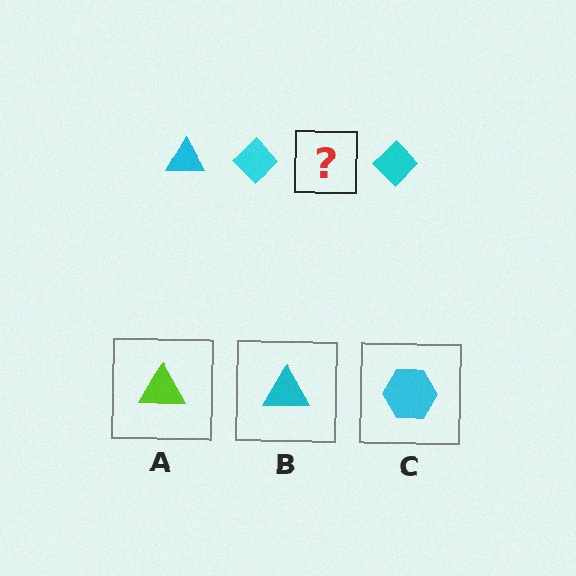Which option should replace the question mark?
Option B.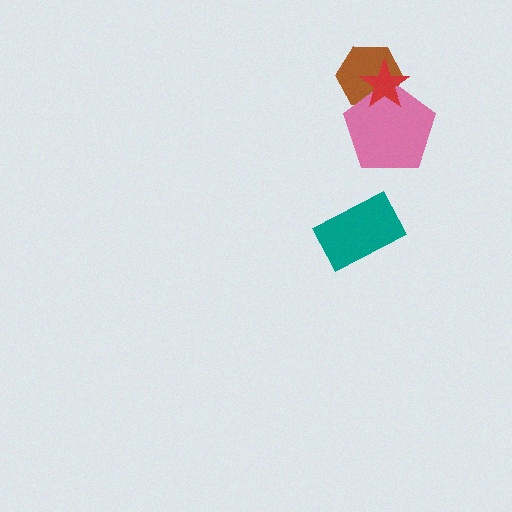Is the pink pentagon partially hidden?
Yes, it is partially covered by another shape.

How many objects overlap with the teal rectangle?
0 objects overlap with the teal rectangle.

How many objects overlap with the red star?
2 objects overlap with the red star.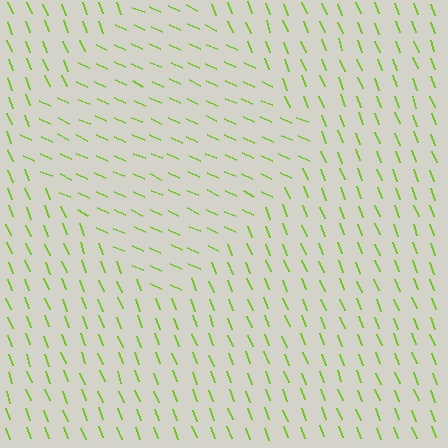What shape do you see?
I see a diamond.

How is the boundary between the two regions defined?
The boundary is defined purely by a change in line orientation (approximately 45 degrees difference). All lines are the same color and thickness.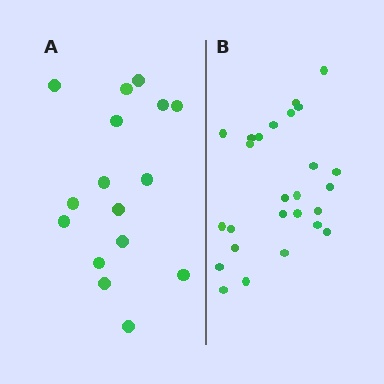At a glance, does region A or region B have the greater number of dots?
Region B (the right region) has more dots.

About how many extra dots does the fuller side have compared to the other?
Region B has roughly 10 or so more dots than region A.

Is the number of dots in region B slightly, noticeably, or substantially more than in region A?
Region B has substantially more. The ratio is roughly 1.6 to 1.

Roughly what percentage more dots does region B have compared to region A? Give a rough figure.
About 60% more.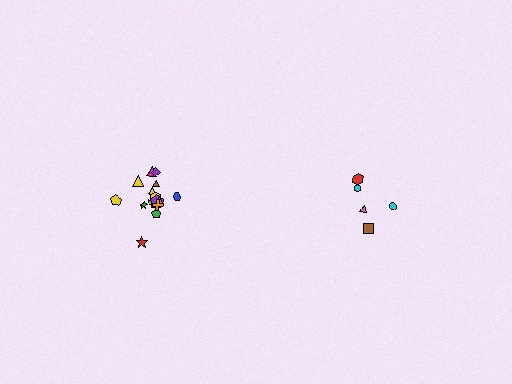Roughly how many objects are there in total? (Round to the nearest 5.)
Roughly 20 objects in total.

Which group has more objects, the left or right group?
The left group.